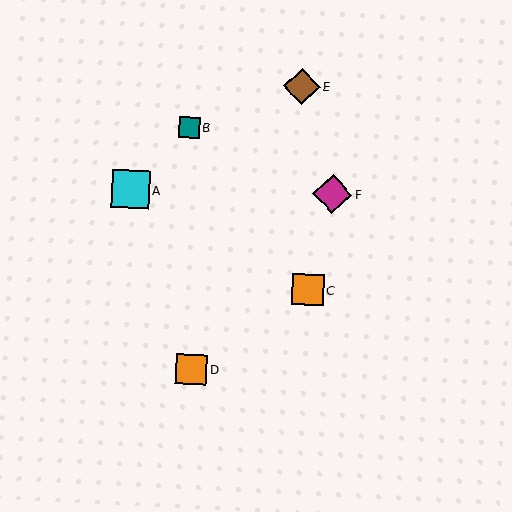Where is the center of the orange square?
The center of the orange square is at (308, 290).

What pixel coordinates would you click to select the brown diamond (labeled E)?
Click at (302, 87) to select the brown diamond E.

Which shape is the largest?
The magenta diamond (labeled F) is the largest.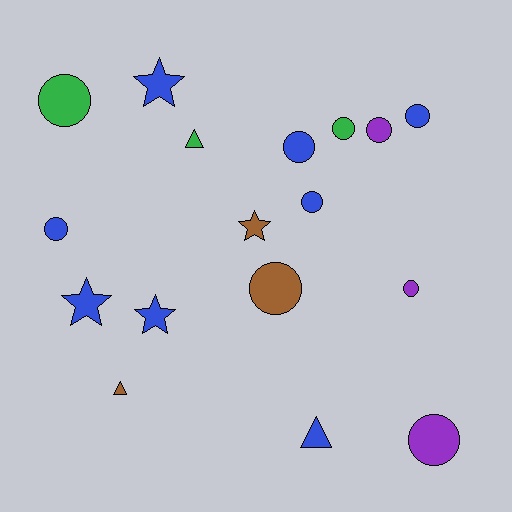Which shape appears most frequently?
Circle, with 10 objects.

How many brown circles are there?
There is 1 brown circle.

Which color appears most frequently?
Blue, with 8 objects.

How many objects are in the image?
There are 17 objects.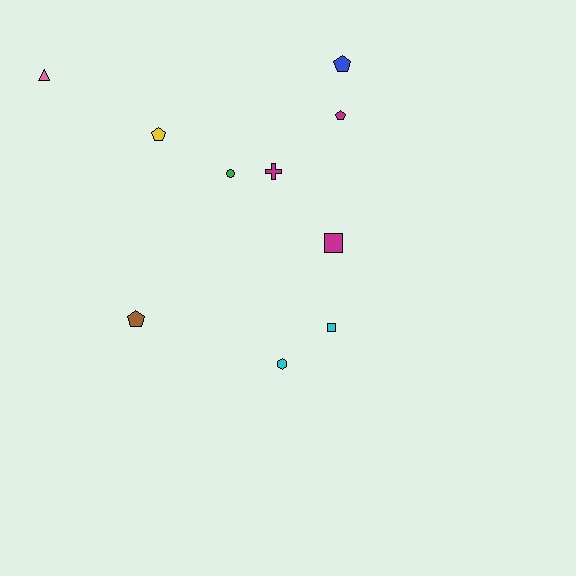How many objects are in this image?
There are 10 objects.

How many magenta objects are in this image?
There are 3 magenta objects.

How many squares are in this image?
There are 2 squares.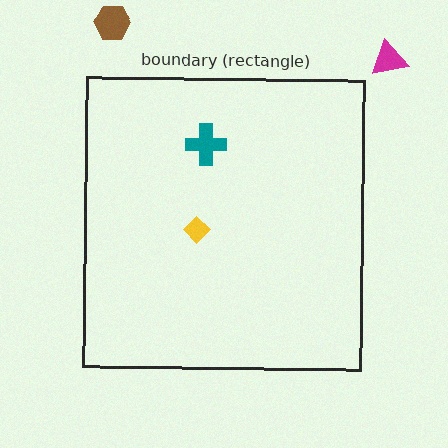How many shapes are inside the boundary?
2 inside, 2 outside.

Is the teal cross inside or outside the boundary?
Inside.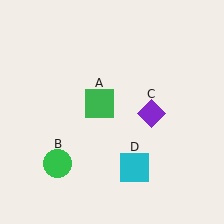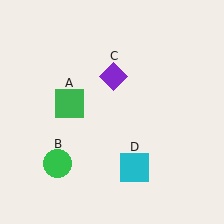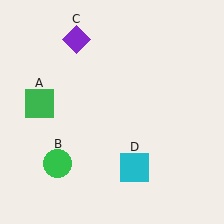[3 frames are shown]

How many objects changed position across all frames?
2 objects changed position: green square (object A), purple diamond (object C).